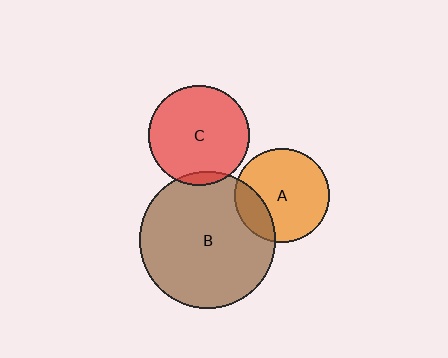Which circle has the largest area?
Circle B (brown).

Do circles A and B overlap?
Yes.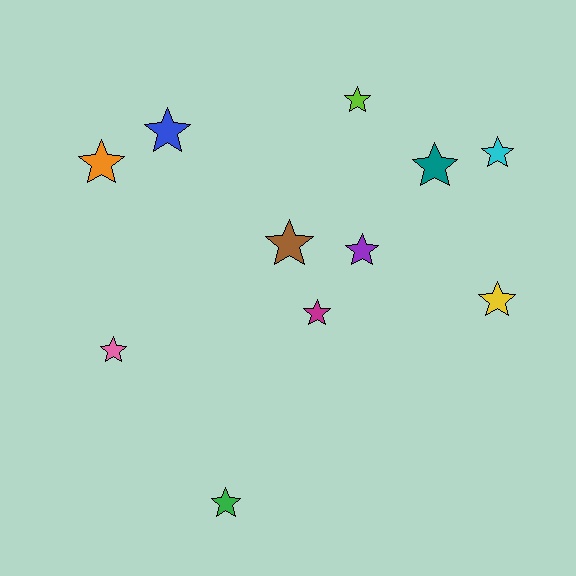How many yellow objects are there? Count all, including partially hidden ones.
There is 1 yellow object.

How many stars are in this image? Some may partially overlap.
There are 11 stars.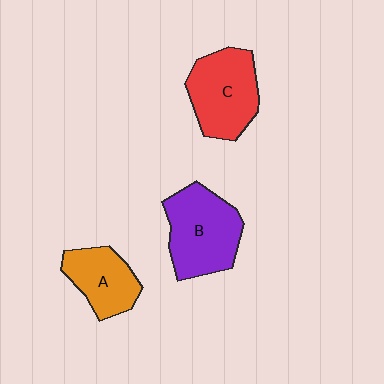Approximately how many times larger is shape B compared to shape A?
Approximately 1.5 times.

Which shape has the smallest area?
Shape A (orange).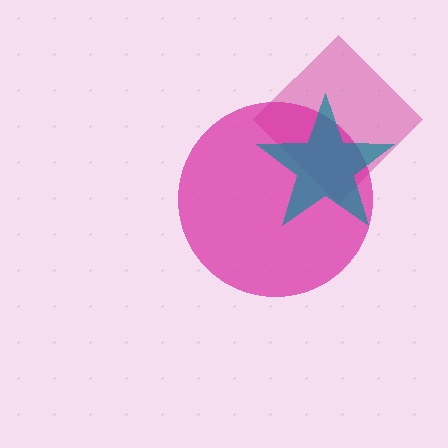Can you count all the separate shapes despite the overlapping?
Yes, there are 3 separate shapes.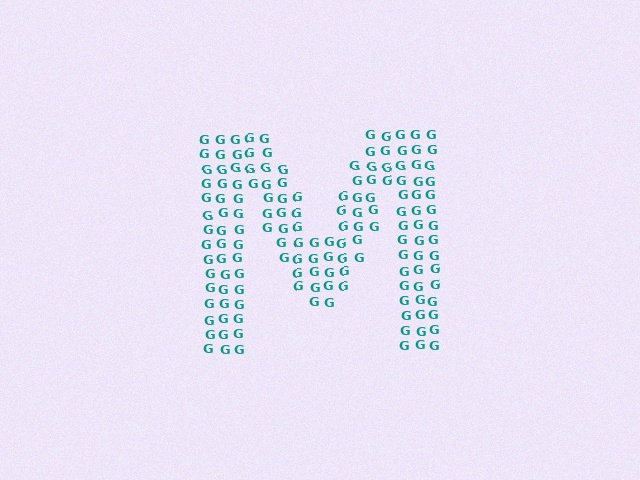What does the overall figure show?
The overall figure shows the letter M.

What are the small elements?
The small elements are letter G's.